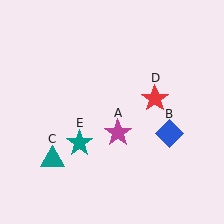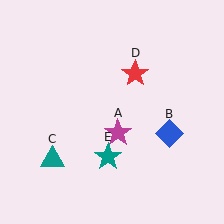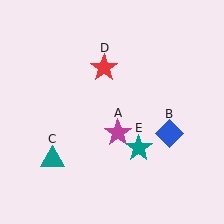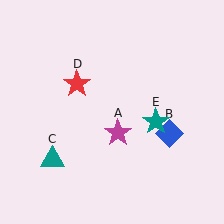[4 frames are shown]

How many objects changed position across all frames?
2 objects changed position: red star (object D), teal star (object E).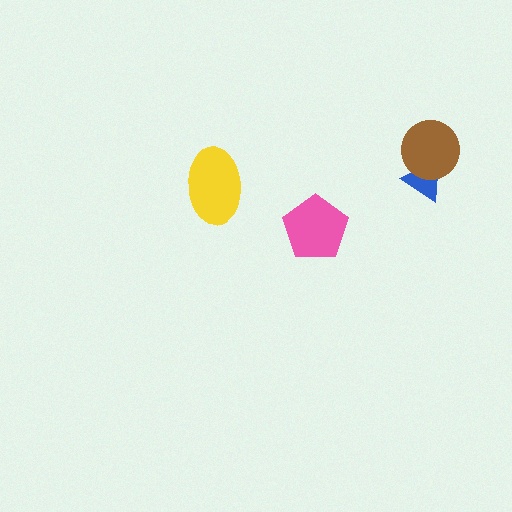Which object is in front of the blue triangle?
The brown circle is in front of the blue triangle.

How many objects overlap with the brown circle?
1 object overlaps with the brown circle.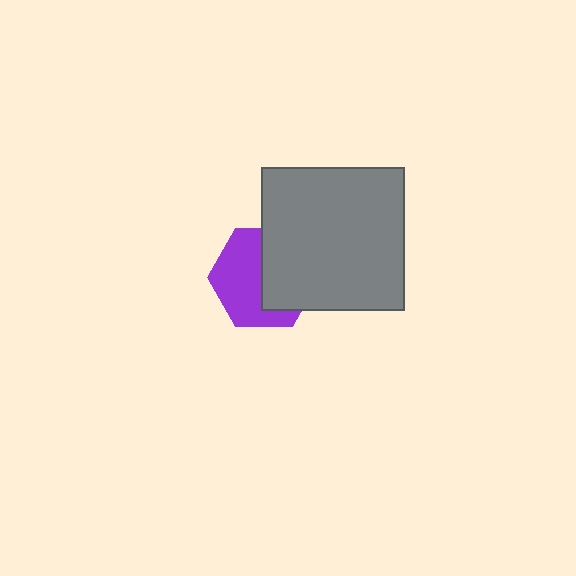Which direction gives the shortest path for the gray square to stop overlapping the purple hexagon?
Moving right gives the shortest separation.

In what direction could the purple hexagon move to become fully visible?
The purple hexagon could move left. That would shift it out from behind the gray square entirely.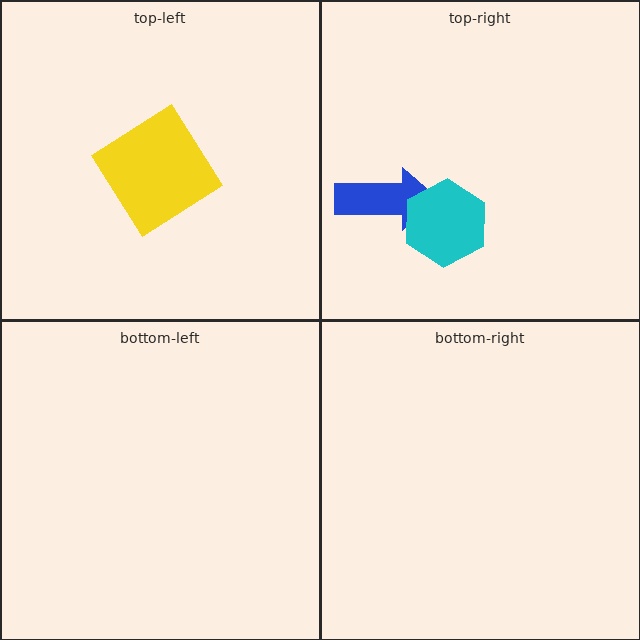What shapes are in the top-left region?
The yellow diamond.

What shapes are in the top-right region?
The blue arrow, the cyan hexagon.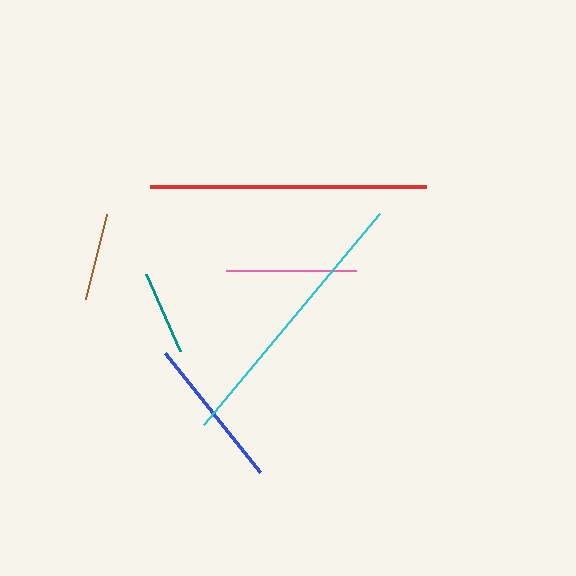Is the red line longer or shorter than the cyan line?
The cyan line is longer than the red line.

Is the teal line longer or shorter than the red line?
The red line is longer than the teal line.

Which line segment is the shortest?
The teal line is the shortest at approximately 84 pixels.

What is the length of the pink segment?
The pink segment is approximately 131 pixels long.